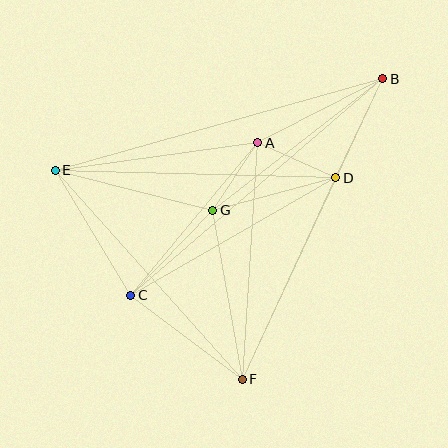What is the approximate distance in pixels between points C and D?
The distance between C and D is approximately 237 pixels.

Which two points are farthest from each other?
Points B and E are farthest from each other.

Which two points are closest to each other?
Points A and G are closest to each other.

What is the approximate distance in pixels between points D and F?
The distance between D and F is approximately 223 pixels.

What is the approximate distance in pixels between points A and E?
The distance between A and E is approximately 204 pixels.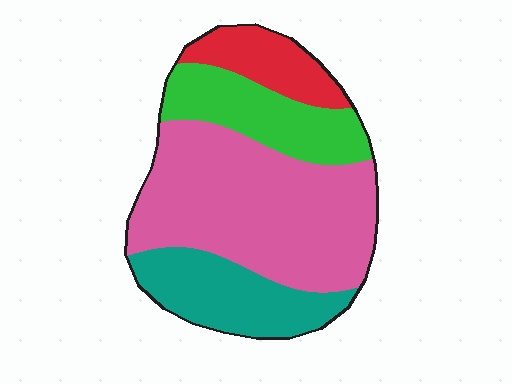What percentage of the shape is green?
Green covers 19% of the shape.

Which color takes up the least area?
Red, at roughly 10%.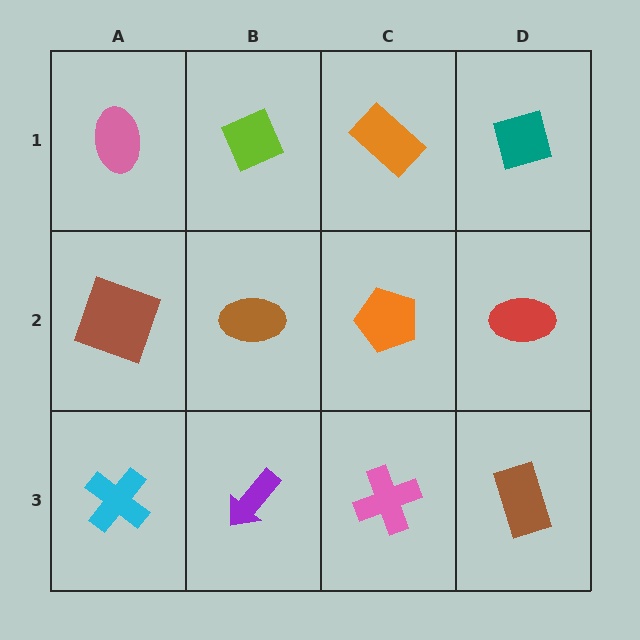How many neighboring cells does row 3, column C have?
3.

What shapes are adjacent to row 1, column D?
A red ellipse (row 2, column D), an orange rectangle (row 1, column C).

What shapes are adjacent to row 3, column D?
A red ellipse (row 2, column D), a pink cross (row 3, column C).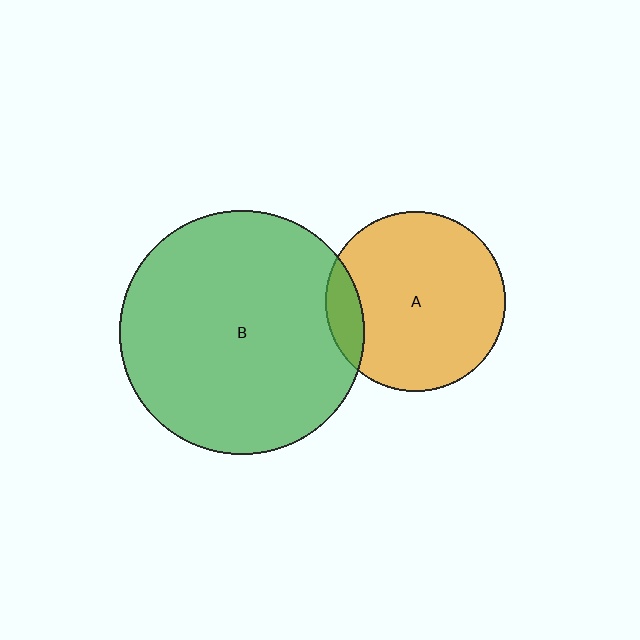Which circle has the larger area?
Circle B (green).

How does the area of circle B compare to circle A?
Approximately 1.9 times.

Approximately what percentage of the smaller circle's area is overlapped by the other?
Approximately 10%.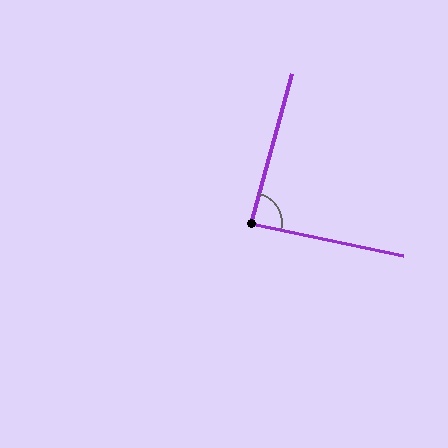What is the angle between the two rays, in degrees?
Approximately 87 degrees.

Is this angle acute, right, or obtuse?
It is approximately a right angle.